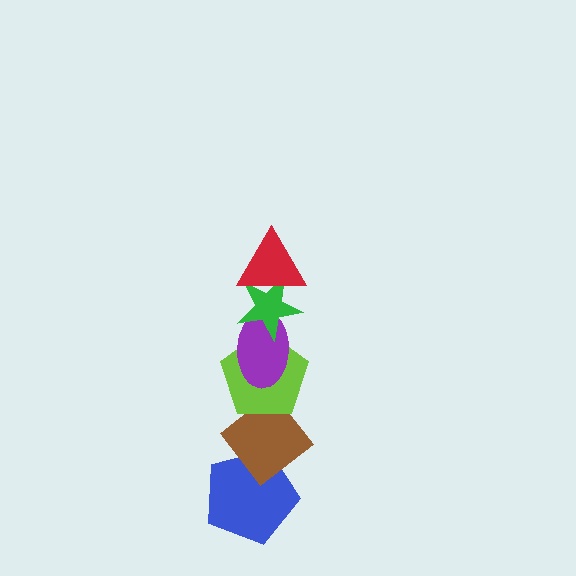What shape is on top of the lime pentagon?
The purple ellipse is on top of the lime pentagon.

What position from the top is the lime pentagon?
The lime pentagon is 4th from the top.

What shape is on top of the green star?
The red triangle is on top of the green star.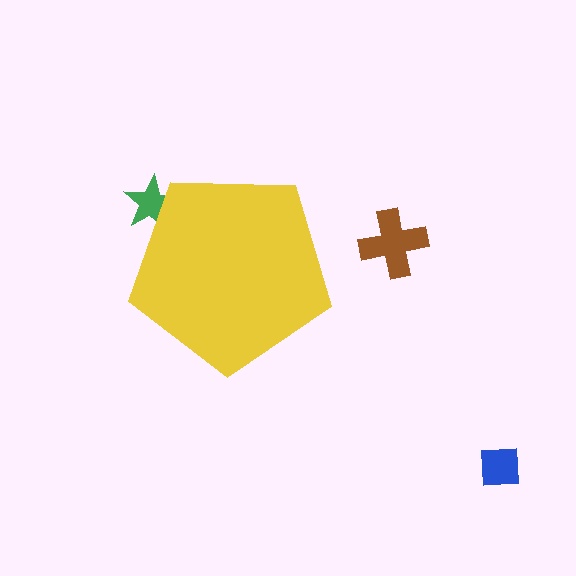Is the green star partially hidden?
Yes, the green star is partially hidden behind the yellow pentagon.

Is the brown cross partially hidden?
No, the brown cross is fully visible.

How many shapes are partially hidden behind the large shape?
1 shape is partially hidden.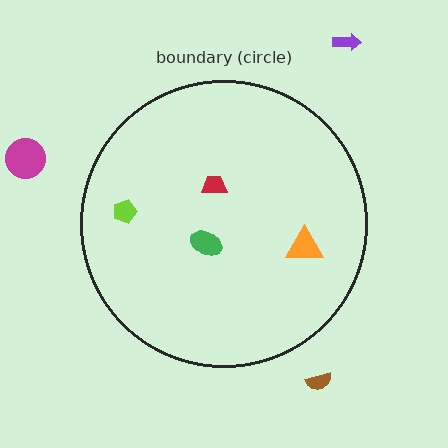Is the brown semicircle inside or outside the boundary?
Outside.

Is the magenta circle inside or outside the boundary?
Outside.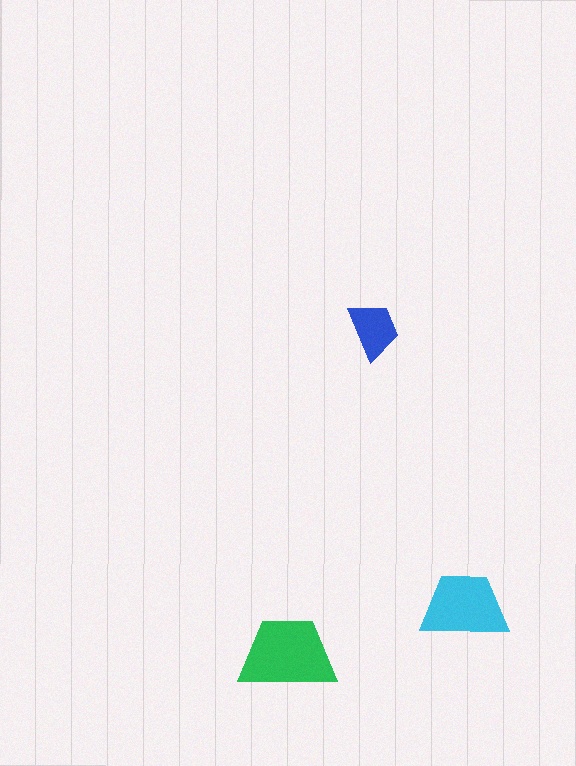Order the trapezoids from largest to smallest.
the green one, the cyan one, the blue one.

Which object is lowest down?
The green trapezoid is bottommost.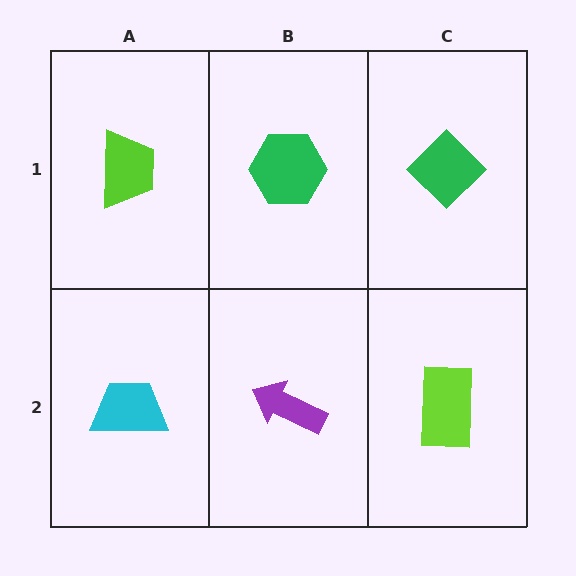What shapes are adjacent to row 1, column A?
A cyan trapezoid (row 2, column A), a green hexagon (row 1, column B).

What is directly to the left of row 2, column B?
A cyan trapezoid.